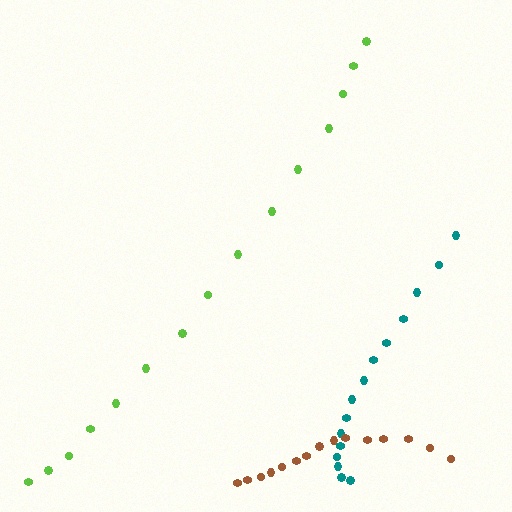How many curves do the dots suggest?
There are 3 distinct paths.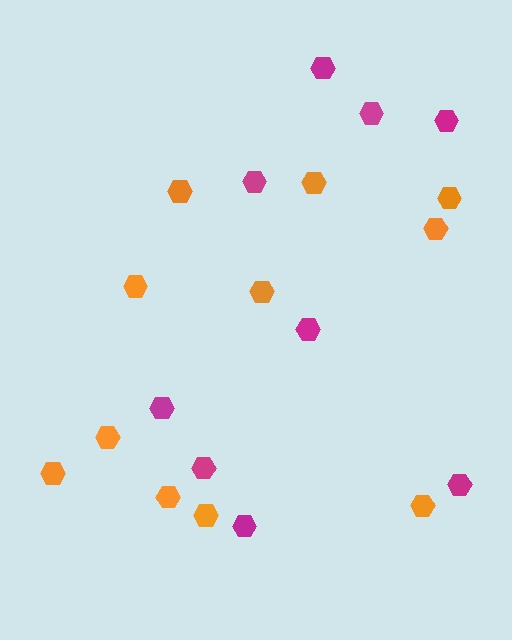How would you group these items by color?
There are 2 groups: one group of magenta hexagons (9) and one group of orange hexagons (11).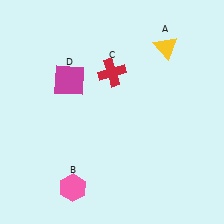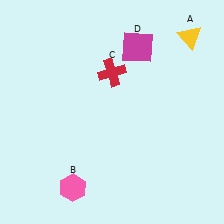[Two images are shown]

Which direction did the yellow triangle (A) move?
The yellow triangle (A) moved right.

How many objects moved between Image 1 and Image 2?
2 objects moved between the two images.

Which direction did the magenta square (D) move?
The magenta square (D) moved right.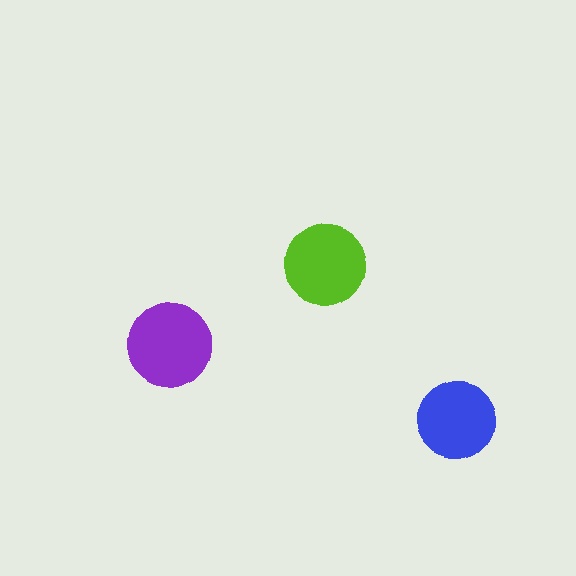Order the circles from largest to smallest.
the purple one, the lime one, the blue one.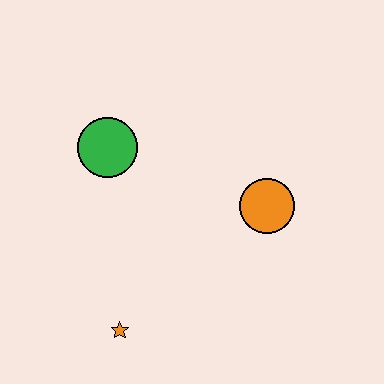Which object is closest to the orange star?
The green circle is closest to the orange star.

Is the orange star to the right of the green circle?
Yes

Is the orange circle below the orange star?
No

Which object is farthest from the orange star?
The orange circle is farthest from the orange star.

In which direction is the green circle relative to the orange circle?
The green circle is to the left of the orange circle.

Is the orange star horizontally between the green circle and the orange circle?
Yes